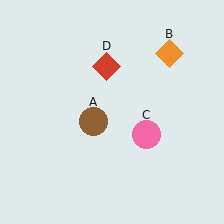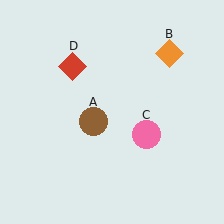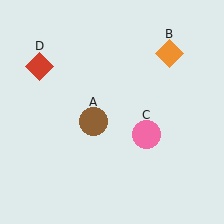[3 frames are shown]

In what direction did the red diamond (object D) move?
The red diamond (object D) moved left.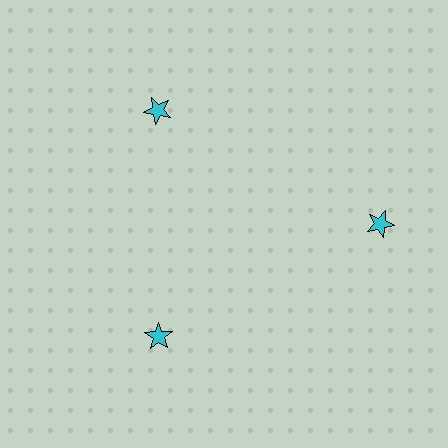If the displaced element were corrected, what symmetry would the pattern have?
It would have 3-fold rotational symmetry — the pattern would map onto itself every 120 degrees.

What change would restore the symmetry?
The symmetry would be restored by moving it inward, back onto the ring so that all 3 stars sit at equal angles and equal distance from the center.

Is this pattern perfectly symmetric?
No. The 3 cyan stars are arranged in a ring, but one element near the 3 o'clock position is pushed outward from the center, breaking the 3-fold rotational symmetry.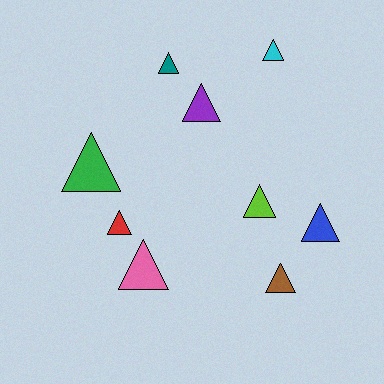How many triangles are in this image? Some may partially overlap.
There are 9 triangles.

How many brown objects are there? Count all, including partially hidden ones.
There is 1 brown object.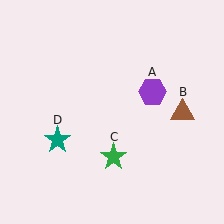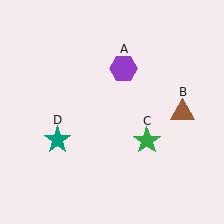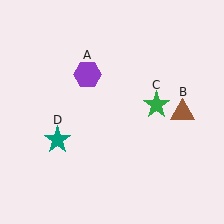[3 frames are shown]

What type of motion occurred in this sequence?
The purple hexagon (object A), green star (object C) rotated counterclockwise around the center of the scene.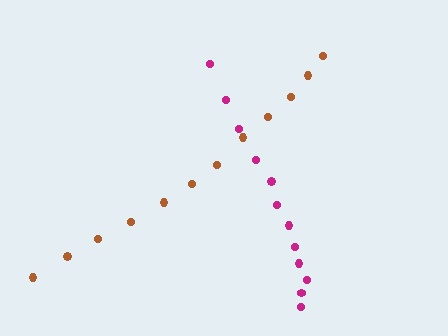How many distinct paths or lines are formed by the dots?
There are 2 distinct paths.